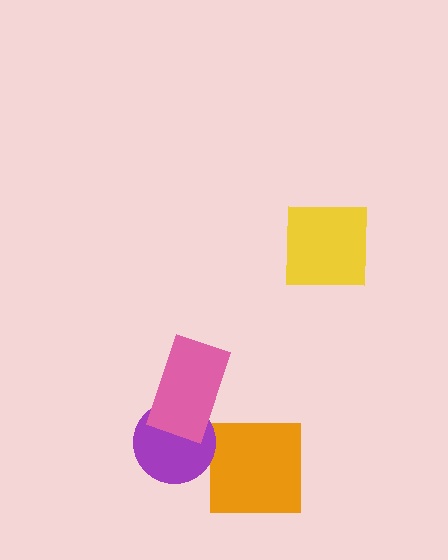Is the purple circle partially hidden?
Yes, it is partially covered by another shape.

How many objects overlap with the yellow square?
0 objects overlap with the yellow square.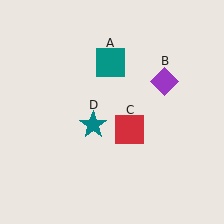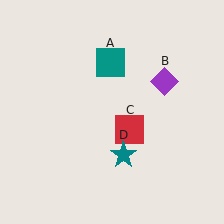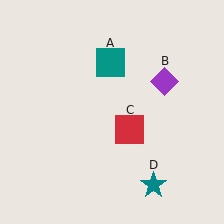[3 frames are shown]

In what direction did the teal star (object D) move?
The teal star (object D) moved down and to the right.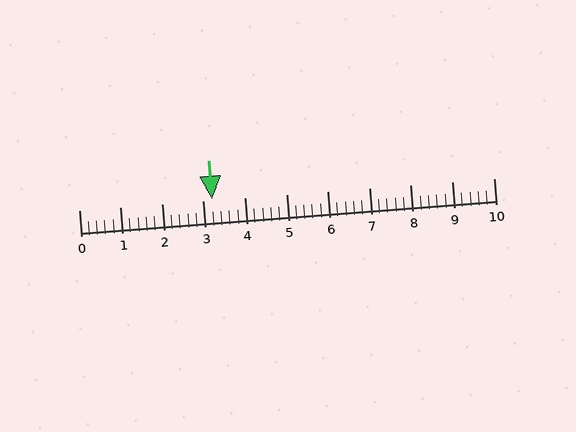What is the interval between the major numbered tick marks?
The major tick marks are spaced 1 units apart.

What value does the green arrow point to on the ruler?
The green arrow points to approximately 3.2.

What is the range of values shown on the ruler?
The ruler shows values from 0 to 10.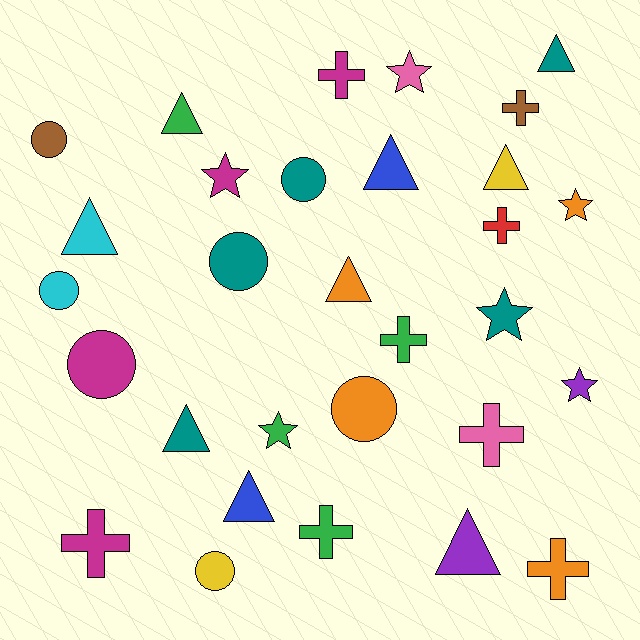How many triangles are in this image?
There are 9 triangles.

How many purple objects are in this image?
There are 2 purple objects.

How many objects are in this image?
There are 30 objects.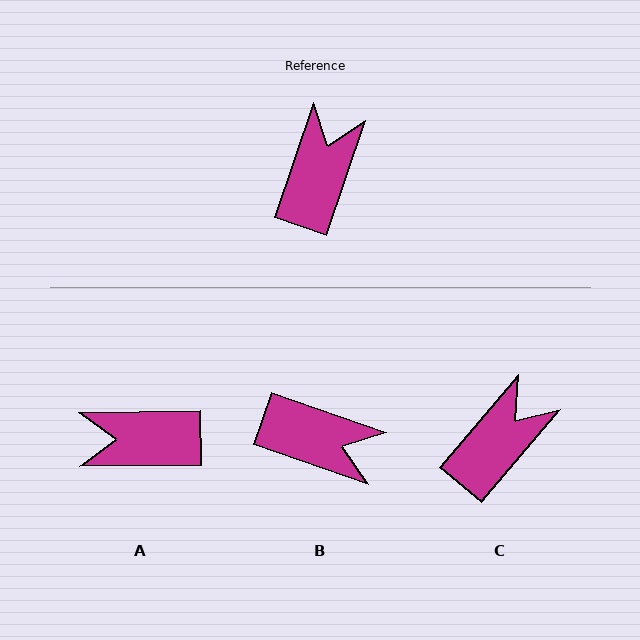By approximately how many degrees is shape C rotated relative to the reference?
Approximately 21 degrees clockwise.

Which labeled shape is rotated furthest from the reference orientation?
A, about 110 degrees away.